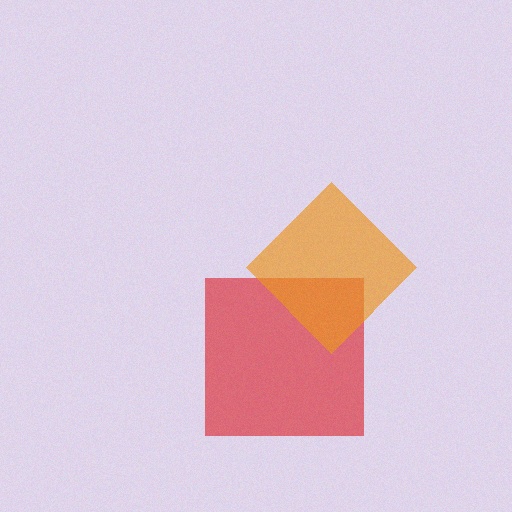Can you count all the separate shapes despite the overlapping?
Yes, there are 2 separate shapes.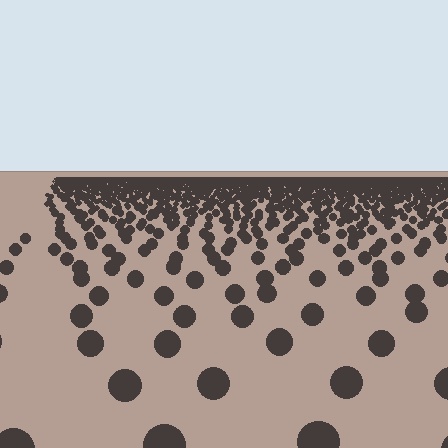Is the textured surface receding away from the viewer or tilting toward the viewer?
The surface is receding away from the viewer. Texture elements get smaller and denser toward the top.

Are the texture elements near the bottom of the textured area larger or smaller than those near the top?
Larger. Near the bottom, elements are closer to the viewer and appear at a bigger on-screen size.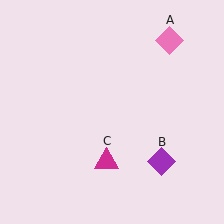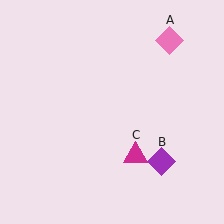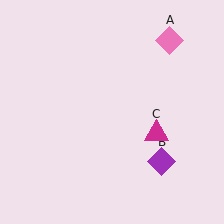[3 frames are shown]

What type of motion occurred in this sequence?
The magenta triangle (object C) rotated counterclockwise around the center of the scene.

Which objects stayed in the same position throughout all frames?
Pink diamond (object A) and purple diamond (object B) remained stationary.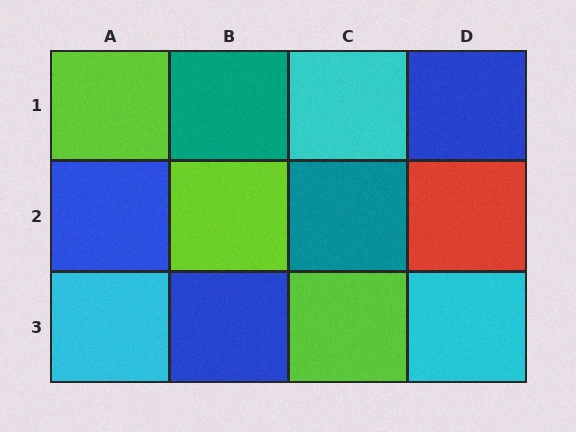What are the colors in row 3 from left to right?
Cyan, blue, lime, cyan.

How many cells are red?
1 cell is red.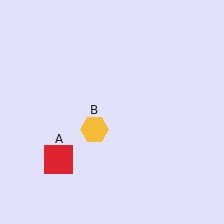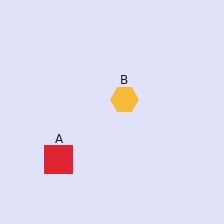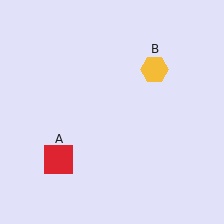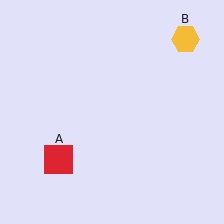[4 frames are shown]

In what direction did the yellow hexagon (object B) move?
The yellow hexagon (object B) moved up and to the right.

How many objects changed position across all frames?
1 object changed position: yellow hexagon (object B).